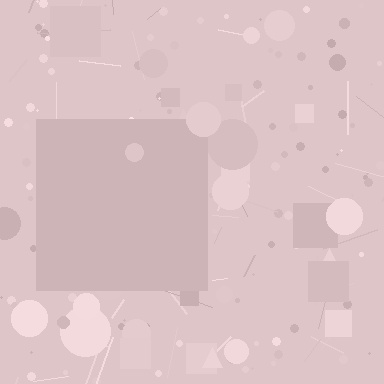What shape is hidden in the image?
A square is hidden in the image.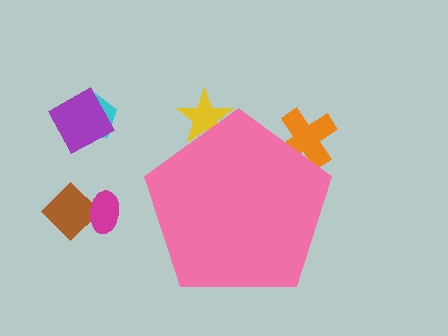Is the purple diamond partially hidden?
No, the purple diamond is fully visible.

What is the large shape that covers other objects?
A pink pentagon.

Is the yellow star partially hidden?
Yes, the yellow star is partially hidden behind the pink pentagon.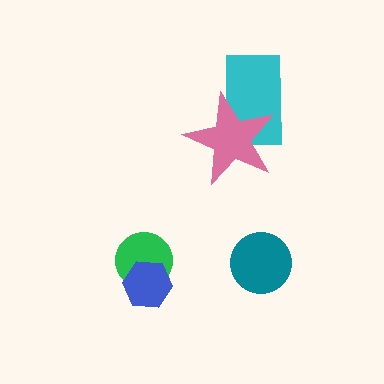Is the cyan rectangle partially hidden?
Yes, it is partially covered by another shape.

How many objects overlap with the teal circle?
0 objects overlap with the teal circle.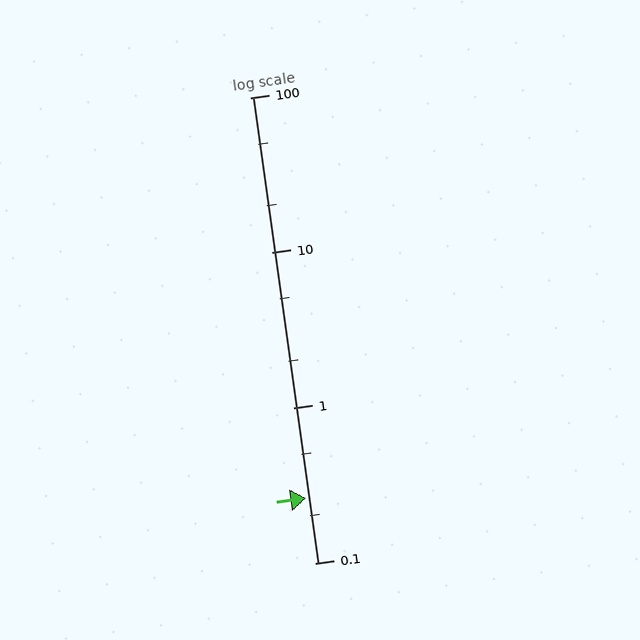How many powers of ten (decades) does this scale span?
The scale spans 3 decades, from 0.1 to 100.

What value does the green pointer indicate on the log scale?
The pointer indicates approximately 0.26.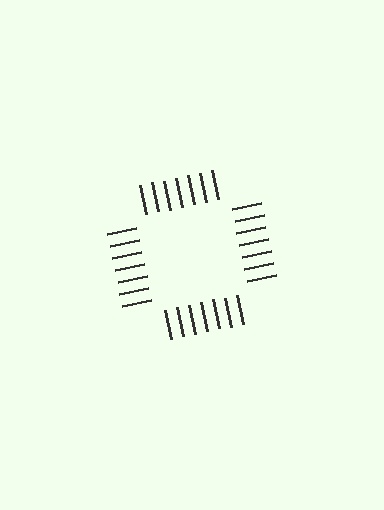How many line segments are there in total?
28 — 7 along each of the 4 edges.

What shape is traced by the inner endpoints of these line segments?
An illusory square — the line segments terminate on its edges but no continuous stroke is drawn.